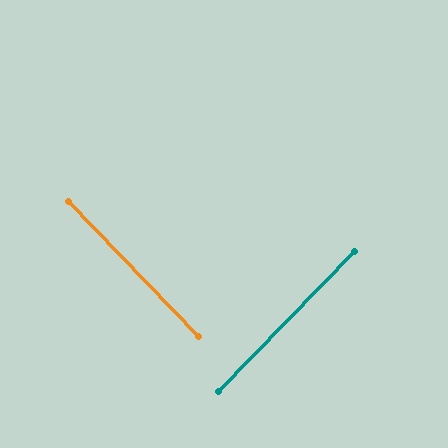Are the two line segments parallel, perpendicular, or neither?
Perpendicular — they meet at approximately 88°.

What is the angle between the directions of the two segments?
Approximately 88 degrees.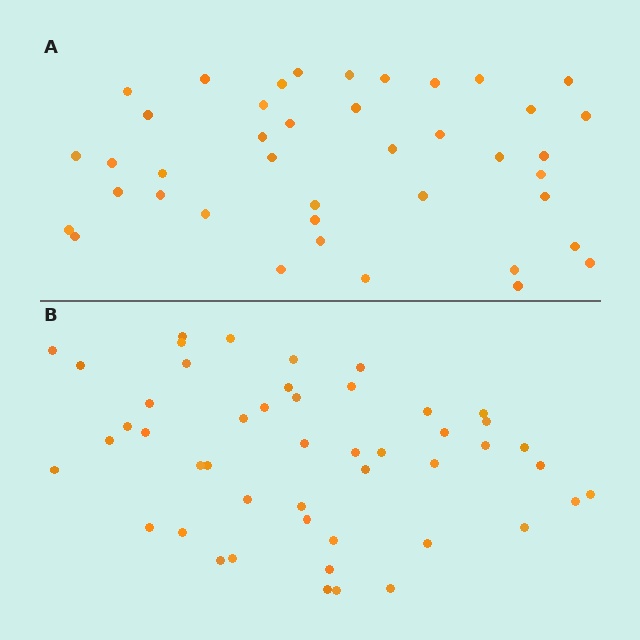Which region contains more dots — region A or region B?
Region B (the bottom region) has more dots.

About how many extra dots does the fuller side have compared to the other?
Region B has roughly 8 or so more dots than region A.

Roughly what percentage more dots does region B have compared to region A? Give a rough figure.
About 15% more.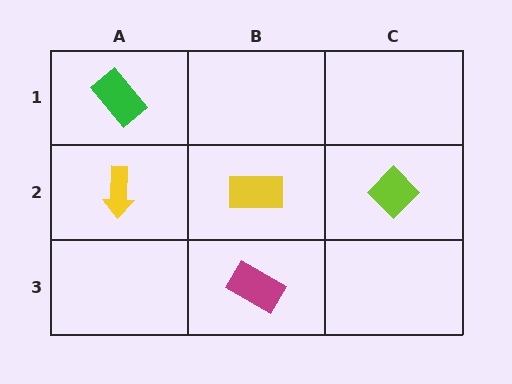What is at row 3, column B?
A magenta rectangle.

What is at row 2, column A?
A yellow arrow.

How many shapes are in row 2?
3 shapes.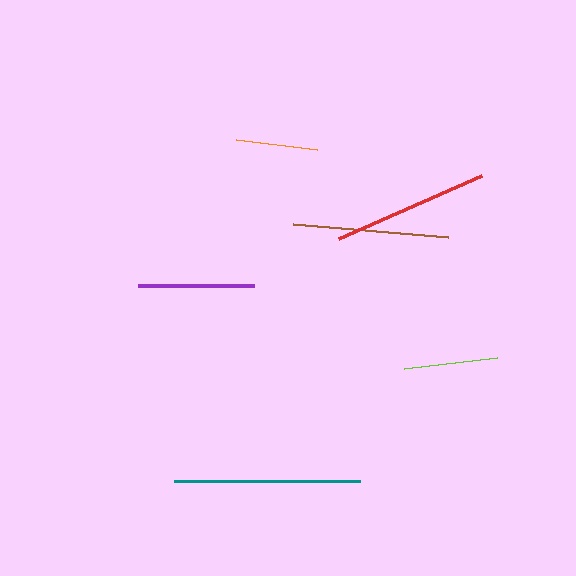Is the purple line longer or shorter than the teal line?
The teal line is longer than the purple line.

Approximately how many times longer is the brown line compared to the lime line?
The brown line is approximately 1.7 times the length of the lime line.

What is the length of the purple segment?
The purple segment is approximately 116 pixels long.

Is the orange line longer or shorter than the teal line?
The teal line is longer than the orange line.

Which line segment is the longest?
The teal line is the longest at approximately 186 pixels.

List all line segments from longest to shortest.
From longest to shortest: teal, red, brown, purple, lime, orange.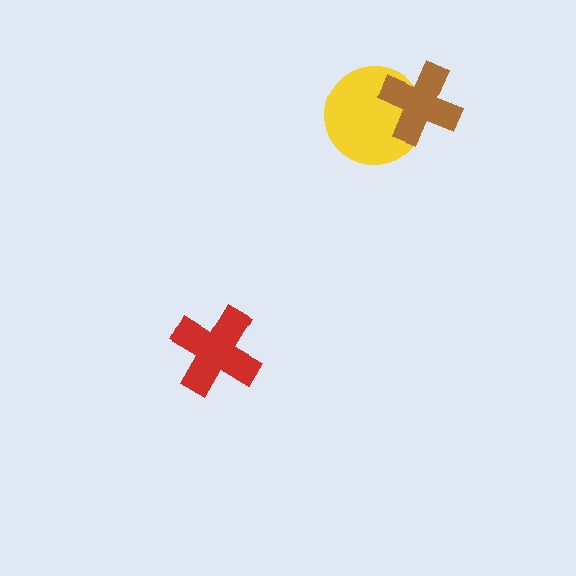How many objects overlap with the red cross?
0 objects overlap with the red cross.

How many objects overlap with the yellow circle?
1 object overlaps with the yellow circle.